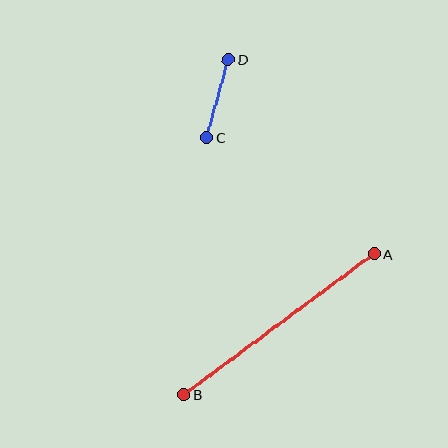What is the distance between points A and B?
The distance is approximately 236 pixels.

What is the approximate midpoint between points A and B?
The midpoint is at approximately (279, 324) pixels.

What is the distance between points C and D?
The distance is approximately 81 pixels.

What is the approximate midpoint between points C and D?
The midpoint is at approximately (218, 98) pixels.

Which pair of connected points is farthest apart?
Points A and B are farthest apart.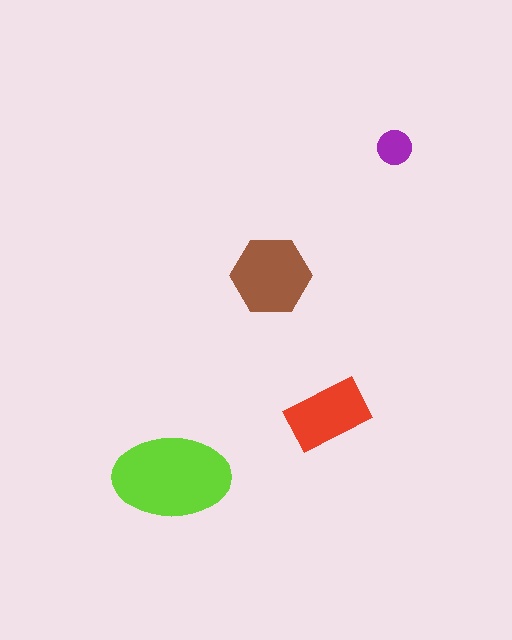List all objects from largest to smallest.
The lime ellipse, the brown hexagon, the red rectangle, the purple circle.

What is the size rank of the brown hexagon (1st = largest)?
2nd.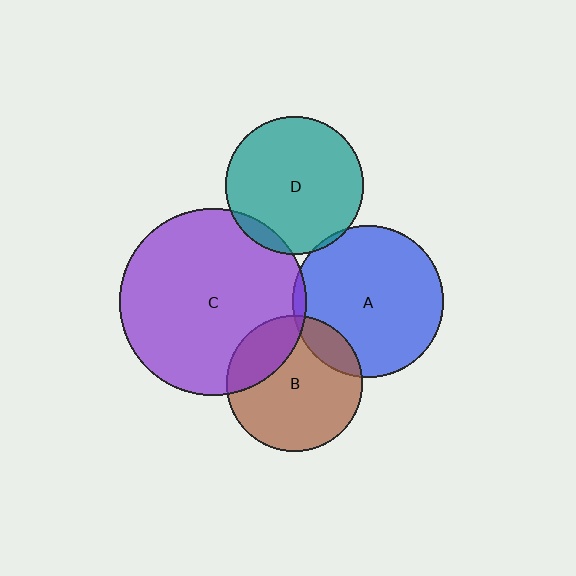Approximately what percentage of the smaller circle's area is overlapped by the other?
Approximately 5%.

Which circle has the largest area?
Circle C (purple).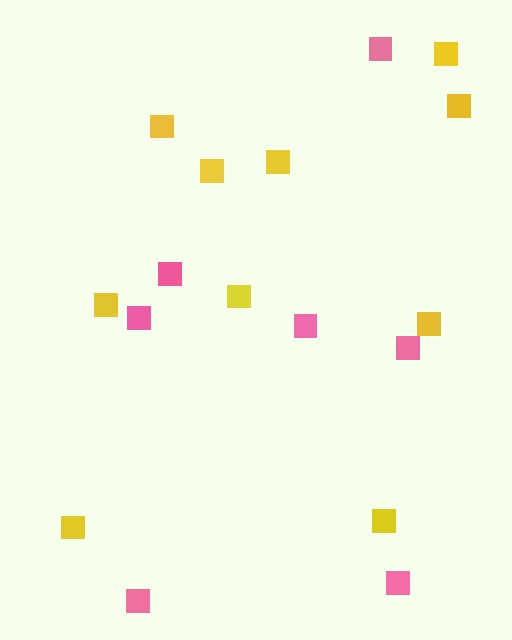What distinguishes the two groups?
There are 2 groups: one group of yellow squares (10) and one group of pink squares (7).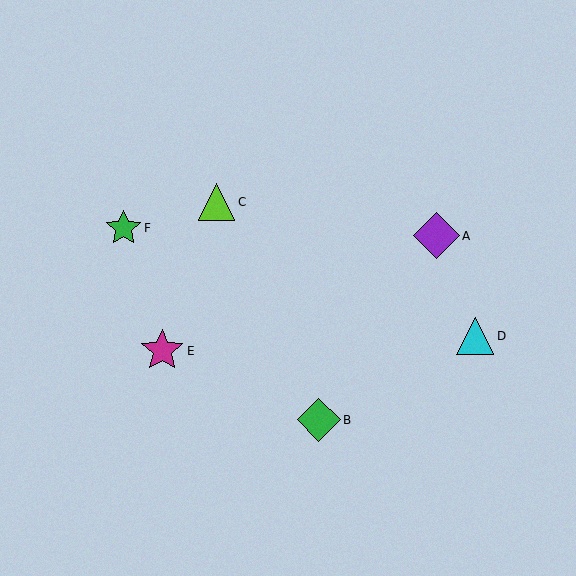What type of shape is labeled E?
Shape E is a magenta star.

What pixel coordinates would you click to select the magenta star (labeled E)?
Click at (162, 351) to select the magenta star E.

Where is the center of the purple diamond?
The center of the purple diamond is at (436, 236).